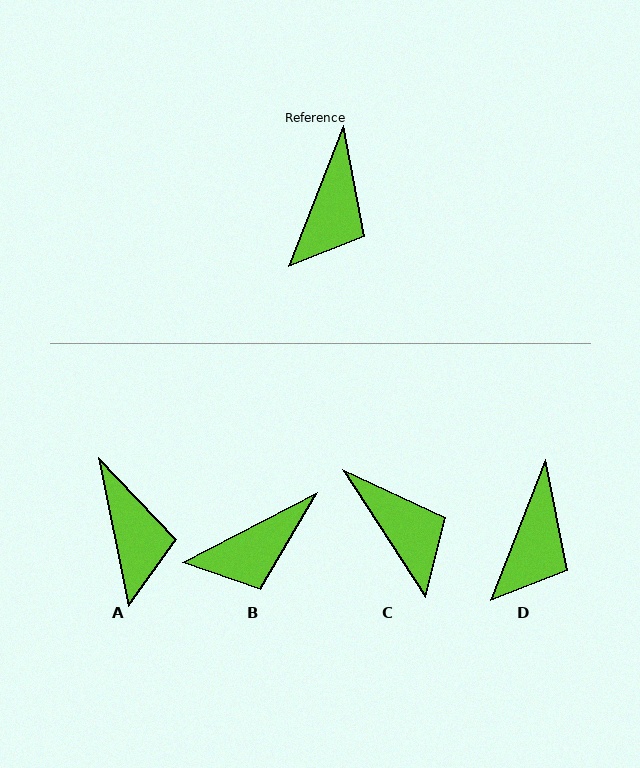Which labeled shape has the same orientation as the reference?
D.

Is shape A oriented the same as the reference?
No, it is off by about 33 degrees.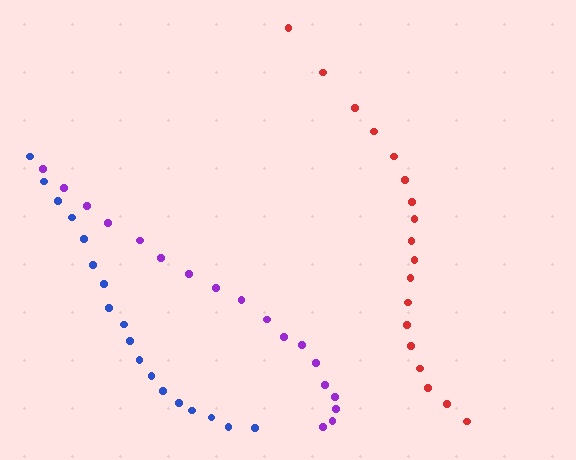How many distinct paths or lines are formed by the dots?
There are 3 distinct paths.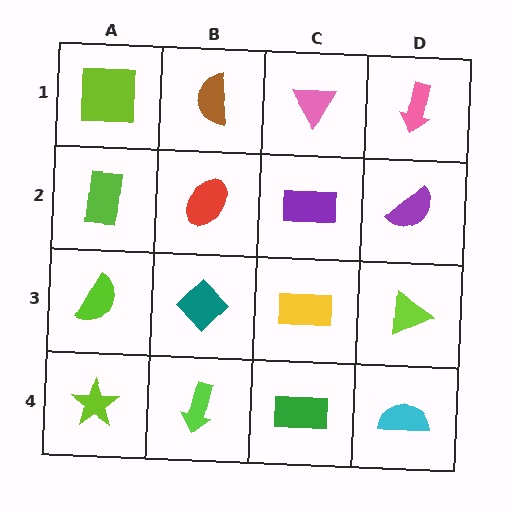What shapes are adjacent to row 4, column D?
A lime triangle (row 3, column D), a green rectangle (row 4, column C).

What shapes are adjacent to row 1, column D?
A purple semicircle (row 2, column D), a pink triangle (row 1, column C).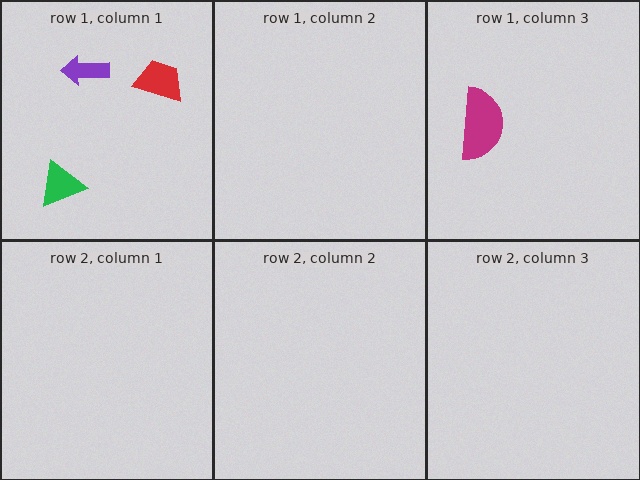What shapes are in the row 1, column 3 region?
The magenta semicircle.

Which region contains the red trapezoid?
The row 1, column 1 region.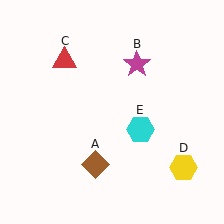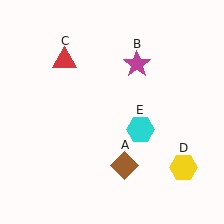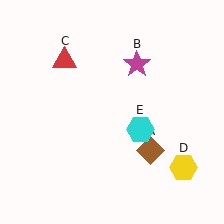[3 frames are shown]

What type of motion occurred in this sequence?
The brown diamond (object A) rotated counterclockwise around the center of the scene.